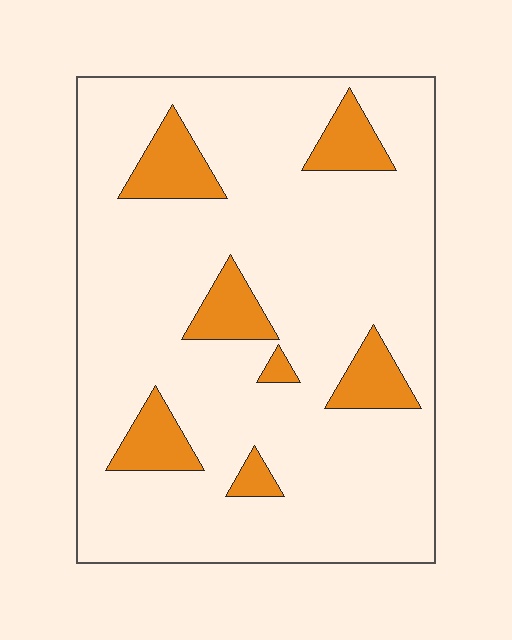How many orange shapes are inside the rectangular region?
7.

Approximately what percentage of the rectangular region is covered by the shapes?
Approximately 15%.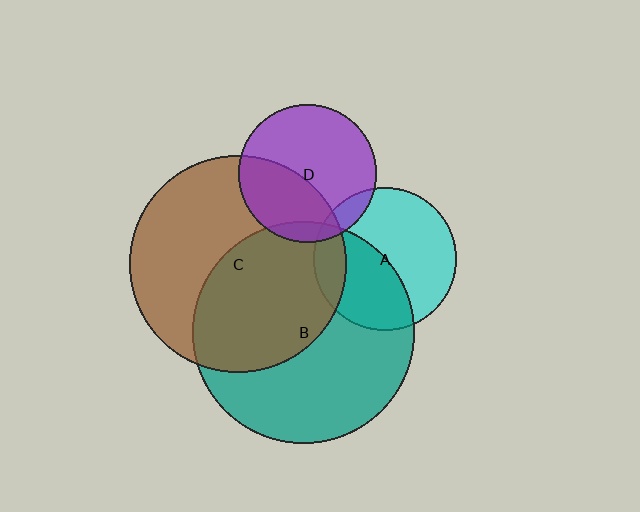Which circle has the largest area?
Circle B (teal).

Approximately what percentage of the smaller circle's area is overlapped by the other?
Approximately 40%.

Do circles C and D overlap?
Yes.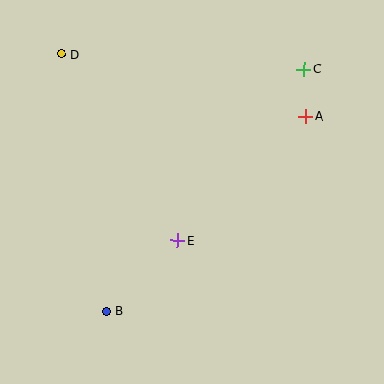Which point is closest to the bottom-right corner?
Point E is closest to the bottom-right corner.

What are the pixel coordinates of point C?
Point C is at (304, 69).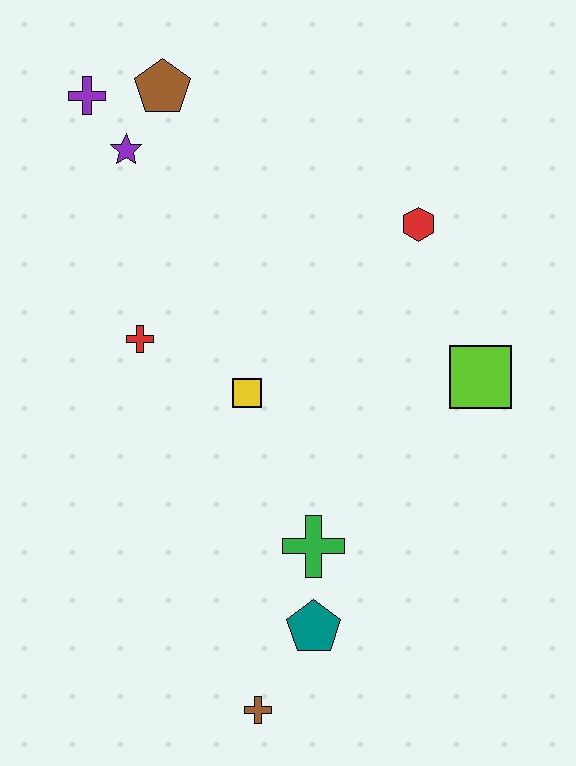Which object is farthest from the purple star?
The brown cross is farthest from the purple star.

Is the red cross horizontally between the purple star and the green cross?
Yes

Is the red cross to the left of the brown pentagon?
Yes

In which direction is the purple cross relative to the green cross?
The purple cross is above the green cross.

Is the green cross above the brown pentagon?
No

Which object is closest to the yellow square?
The red cross is closest to the yellow square.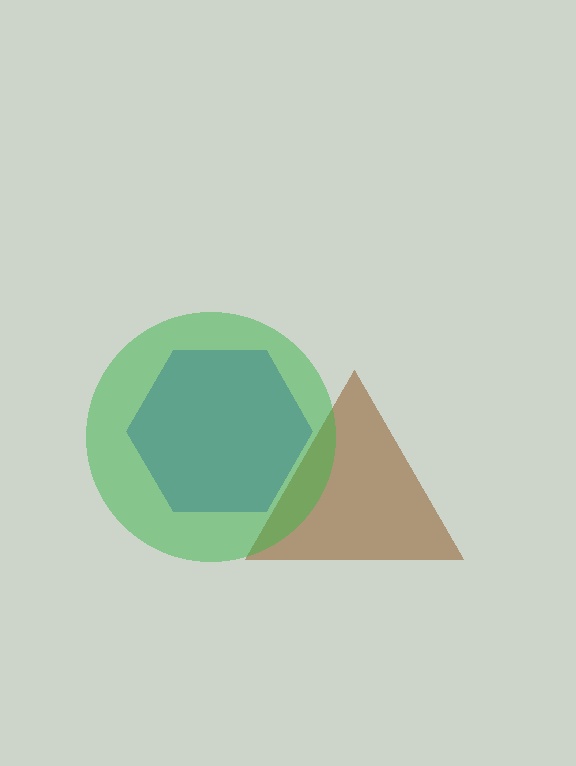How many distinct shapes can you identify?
There are 3 distinct shapes: a brown triangle, a blue hexagon, a green circle.